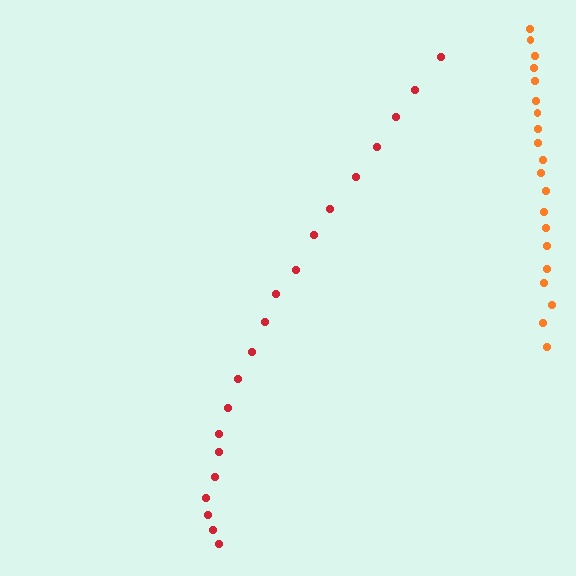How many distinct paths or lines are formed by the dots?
There are 2 distinct paths.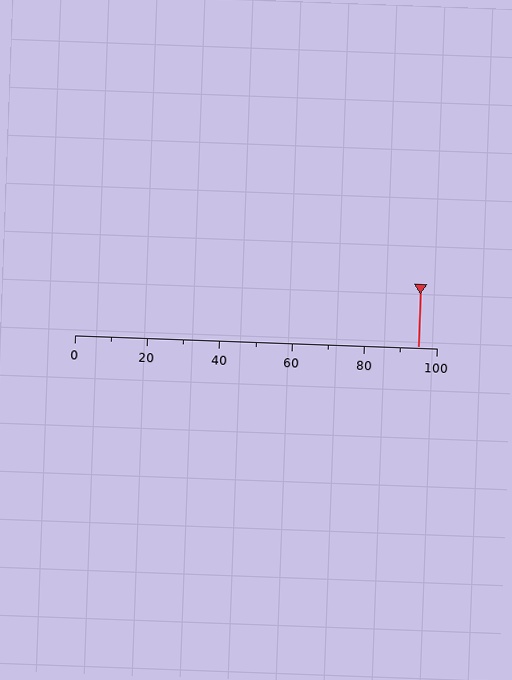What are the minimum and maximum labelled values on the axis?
The axis runs from 0 to 100.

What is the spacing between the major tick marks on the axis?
The major ticks are spaced 20 apart.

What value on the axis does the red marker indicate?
The marker indicates approximately 95.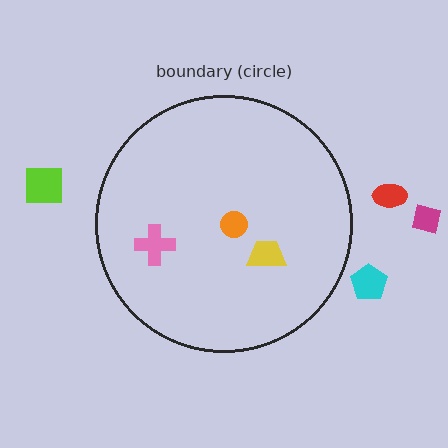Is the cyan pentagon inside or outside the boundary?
Outside.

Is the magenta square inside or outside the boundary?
Outside.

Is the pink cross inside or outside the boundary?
Inside.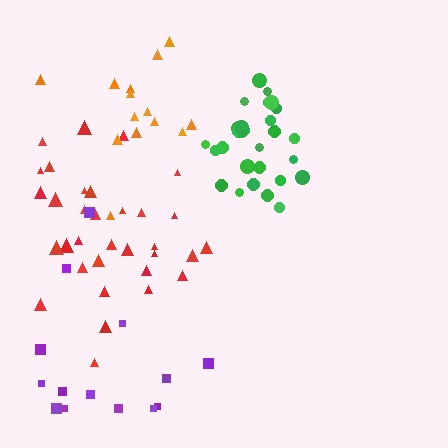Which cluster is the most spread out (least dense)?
Purple.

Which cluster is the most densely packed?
Green.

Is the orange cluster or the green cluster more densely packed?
Green.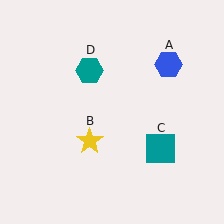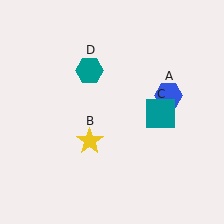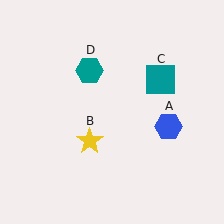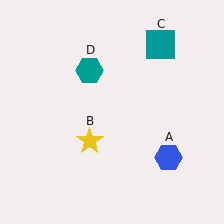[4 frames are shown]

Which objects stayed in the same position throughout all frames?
Yellow star (object B) and teal hexagon (object D) remained stationary.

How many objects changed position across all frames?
2 objects changed position: blue hexagon (object A), teal square (object C).